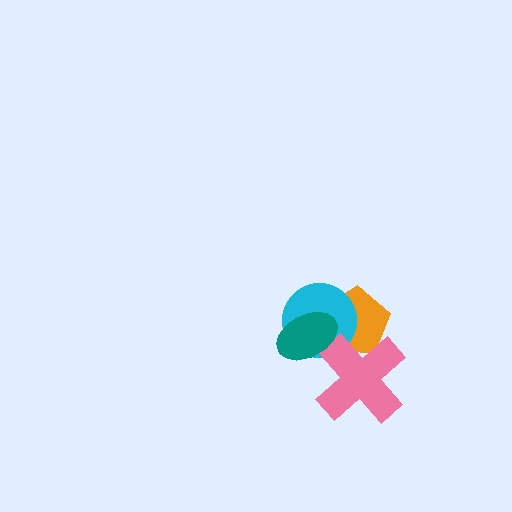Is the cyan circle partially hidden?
Yes, it is partially covered by another shape.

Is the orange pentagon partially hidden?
Yes, it is partially covered by another shape.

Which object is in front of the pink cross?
The teal ellipse is in front of the pink cross.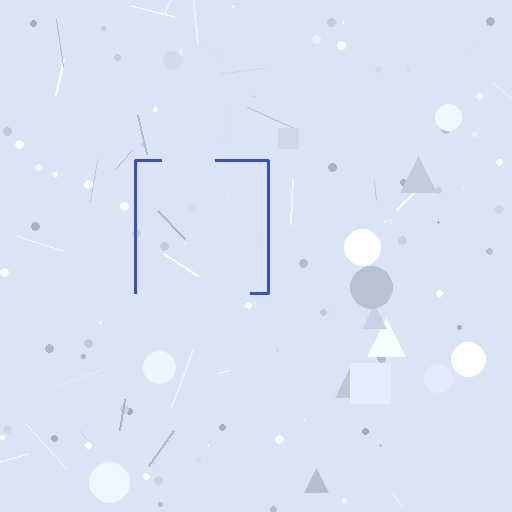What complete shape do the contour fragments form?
The contour fragments form a square.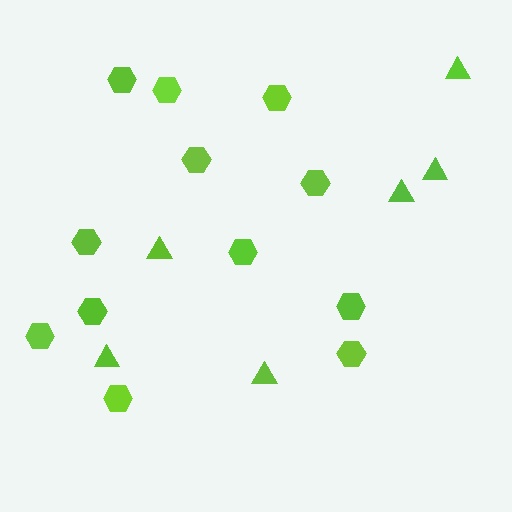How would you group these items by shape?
There are 2 groups: one group of triangles (6) and one group of hexagons (12).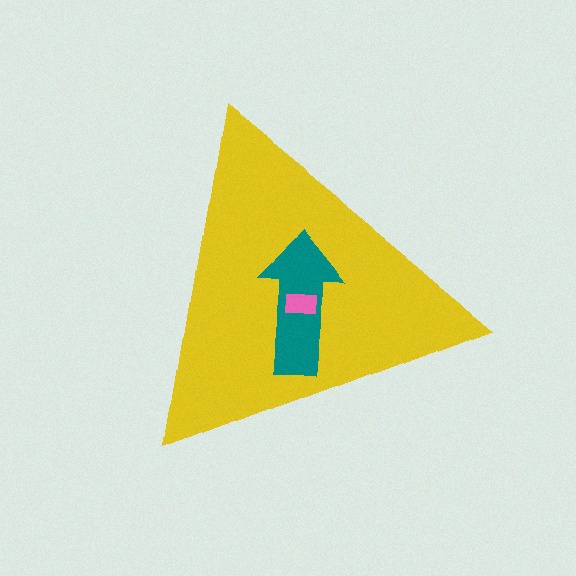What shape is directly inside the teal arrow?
The pink rectangle.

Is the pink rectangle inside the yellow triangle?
Yes.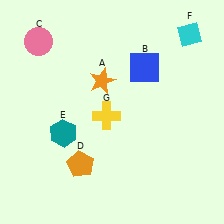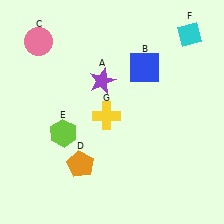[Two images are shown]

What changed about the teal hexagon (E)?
In Image 1, E is teal. In Image 2, it changed to lime.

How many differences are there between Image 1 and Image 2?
There are 2 differences between the two images.